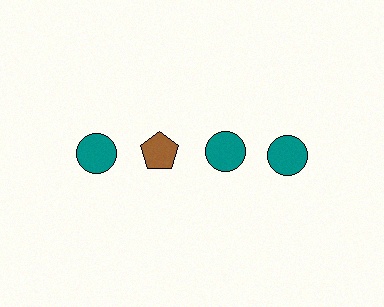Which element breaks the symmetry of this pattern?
The brown pentagon in the top row, second from left column breaks the symmetry. All other shapes are teal circles.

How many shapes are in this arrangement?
There are 4 shapes arranged in a grid pattern.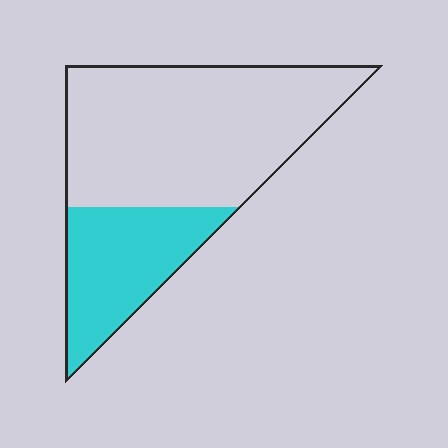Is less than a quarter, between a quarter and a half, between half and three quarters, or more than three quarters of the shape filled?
Between a quarter and a half.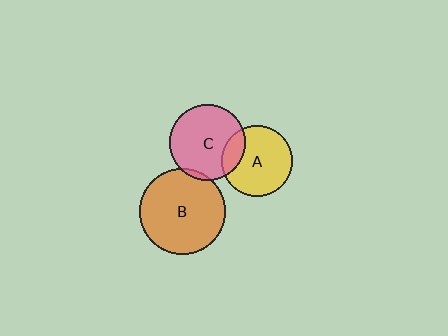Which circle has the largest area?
Circle B (orange).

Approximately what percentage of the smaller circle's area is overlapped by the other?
Approximately 20%.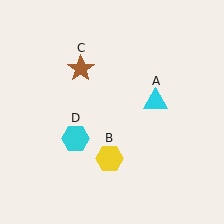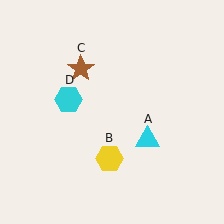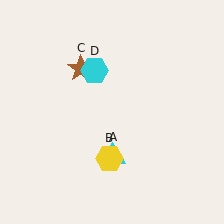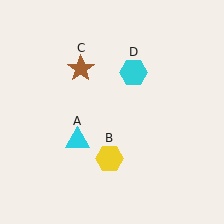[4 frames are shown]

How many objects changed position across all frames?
2 objects changed position: cyan triangle (object A), cyan hexagon (object D).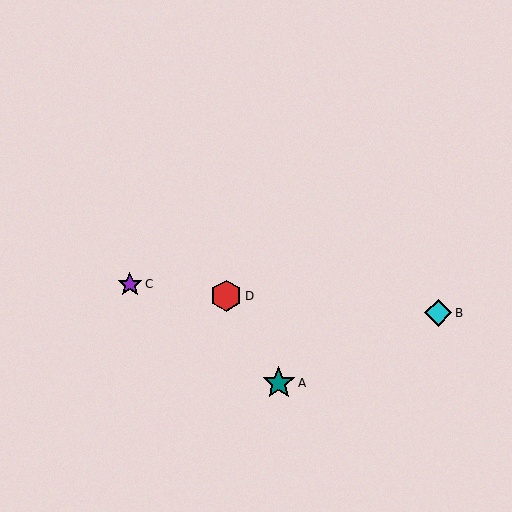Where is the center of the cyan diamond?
The center of the cyan diamond is at (438, 313).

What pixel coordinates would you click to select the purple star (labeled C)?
Click at (130, 284) to select the purple star C.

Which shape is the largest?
The teal star (labeled A) is the largest.